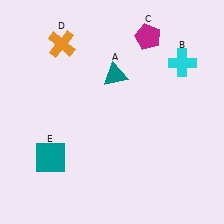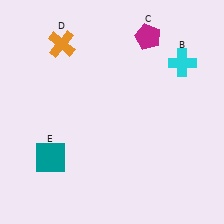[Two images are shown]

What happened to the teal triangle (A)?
The teal triangle (A) was removed in Image 2. It was in the top-right area of Image 1.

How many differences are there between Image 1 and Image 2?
There is 1 difference between the two images.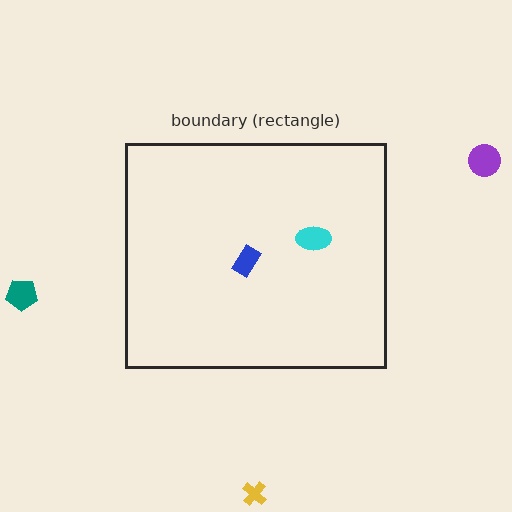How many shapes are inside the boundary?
2 inside, 3 outside.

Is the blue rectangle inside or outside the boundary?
Inside.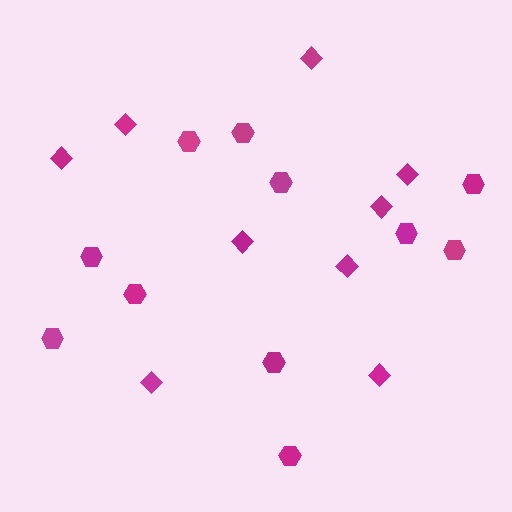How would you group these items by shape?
There are 2 groups: one group of hexagons (11) and one group of diamonds (9).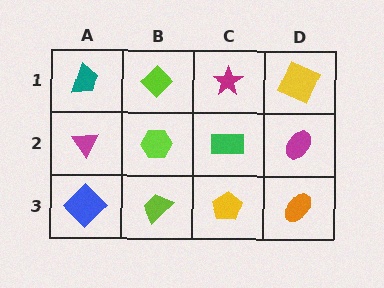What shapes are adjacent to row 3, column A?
A magenta triangle (row 2, column A), a lime trapezoid (row 3, column B).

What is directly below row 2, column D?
An orange ellipse.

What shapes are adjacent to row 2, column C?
A magenta star (row 1, column C), a yellow pentagon (row 3, column C), a lime hexagon (row 2, column B), a magenta ellipse (row 2, column D).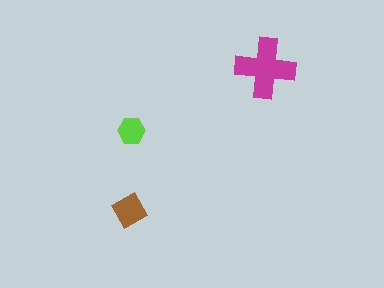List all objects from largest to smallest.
The magenta cross, the brown diamond, the lime hexagon.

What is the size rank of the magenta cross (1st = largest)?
1st.